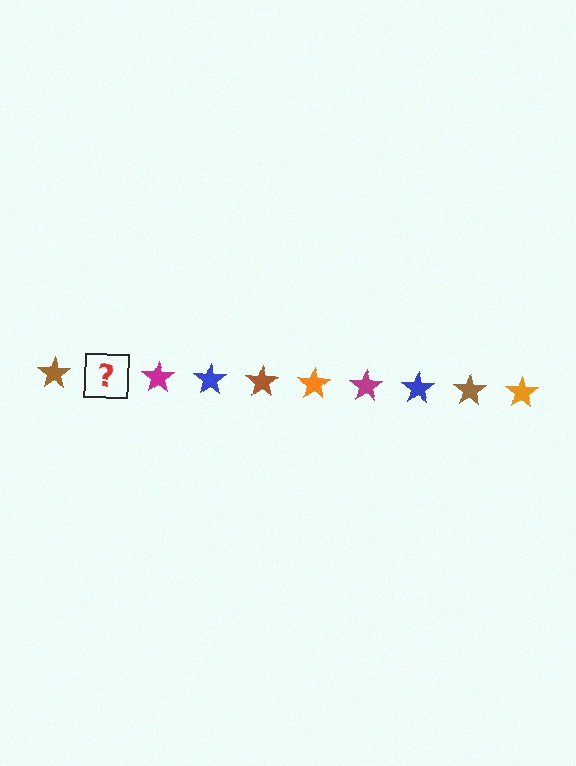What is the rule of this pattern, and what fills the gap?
The rule is that the pattern cycles through brown, orange, magenta, blue stars. The gap should be filled with an orange star.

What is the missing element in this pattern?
The missing element is an orange star.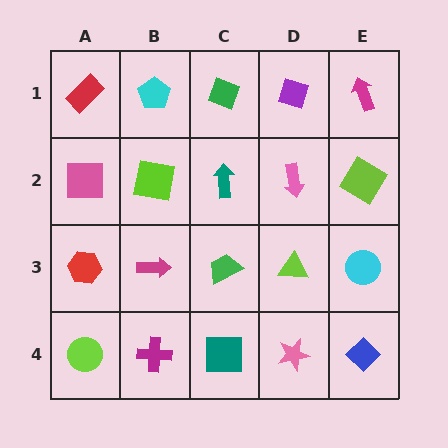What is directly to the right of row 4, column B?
A teal square.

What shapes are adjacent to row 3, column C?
A teal arrow (row 2, column C), a teal square (row 4, column C), a magenta arrow (row 3, column B), a lime triangle (row 3, column D).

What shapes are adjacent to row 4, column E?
A cyan circle (row 3, column E), a pink star (row 4, column D).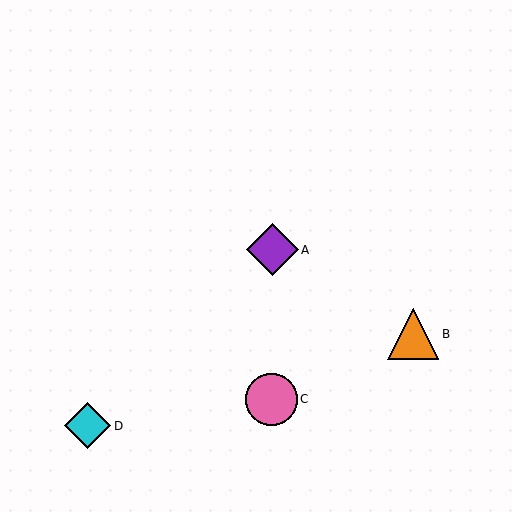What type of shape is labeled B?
Shape B is an orange triangle.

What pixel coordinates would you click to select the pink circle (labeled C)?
Click at (271, 399) to select the pink circle C.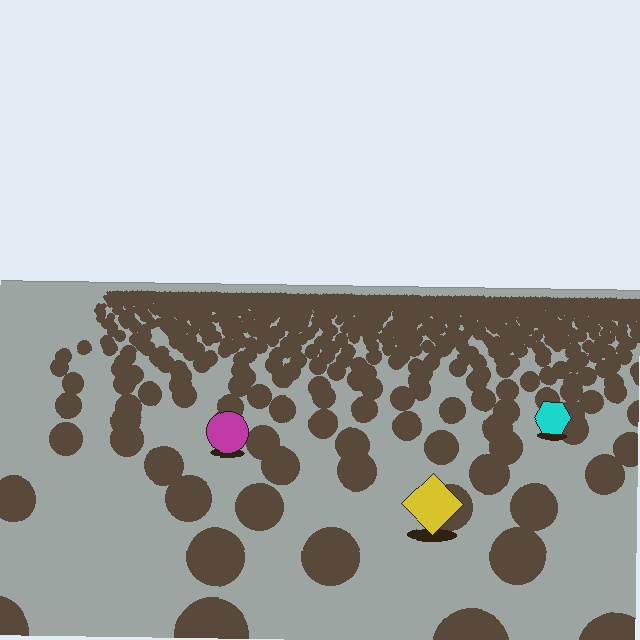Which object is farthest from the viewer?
The cyan hexagon is farthest from the viewer. It appears smaller and the ground texture around it is denser.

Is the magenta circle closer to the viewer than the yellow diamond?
No. The yellow diamond is closer — you can tell from the texture gradient: the ground texture is coarser near it.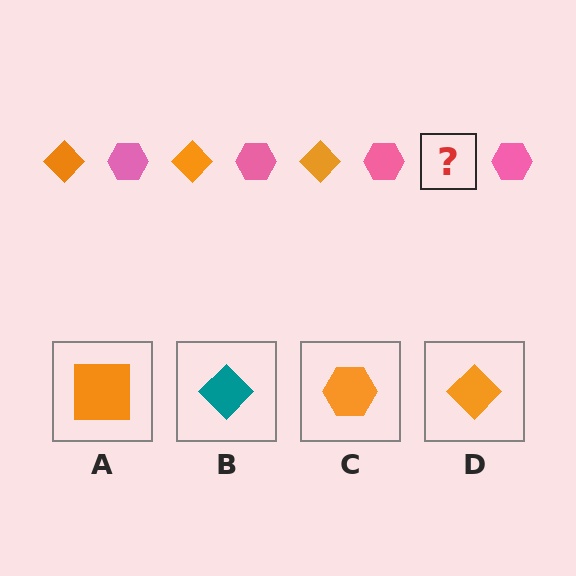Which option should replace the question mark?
Option D.